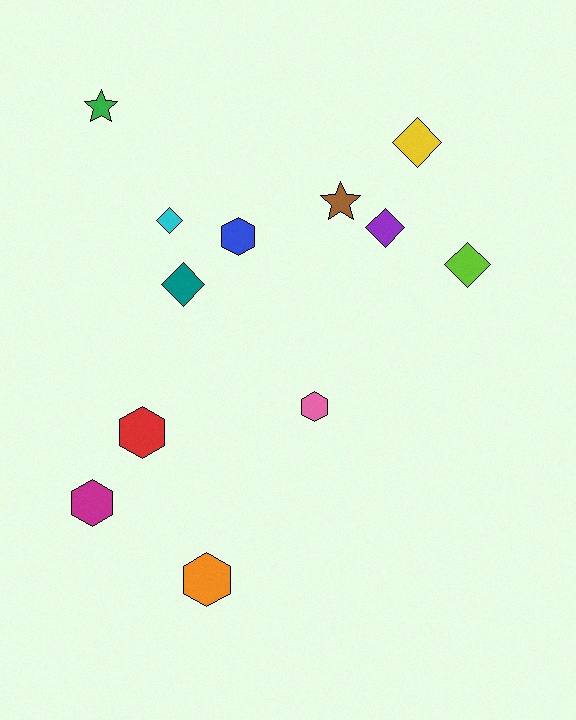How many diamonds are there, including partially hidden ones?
There are 5 diamonds.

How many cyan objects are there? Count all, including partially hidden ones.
There is 1 cyan object.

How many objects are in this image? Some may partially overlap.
There are 12 objects.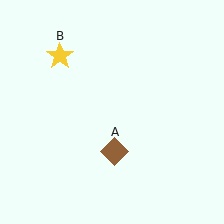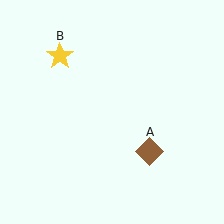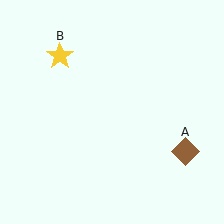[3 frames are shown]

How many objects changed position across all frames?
1 object changed position: brown diamond (object A).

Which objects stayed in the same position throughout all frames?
Yellow star (object B) remained stationary.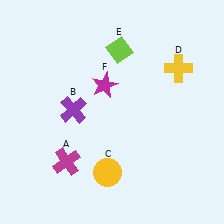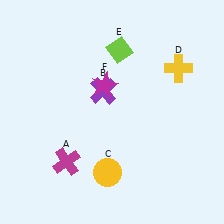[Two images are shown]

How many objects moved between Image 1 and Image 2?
1 object moved between the two images.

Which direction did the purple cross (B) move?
The purple cross (B) moved right.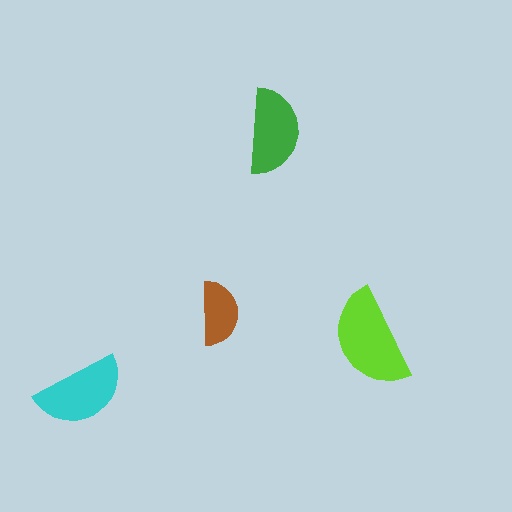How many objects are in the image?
There are 4 objects in the image.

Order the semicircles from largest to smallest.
the lime one, the cyan one, the green one, the brown one.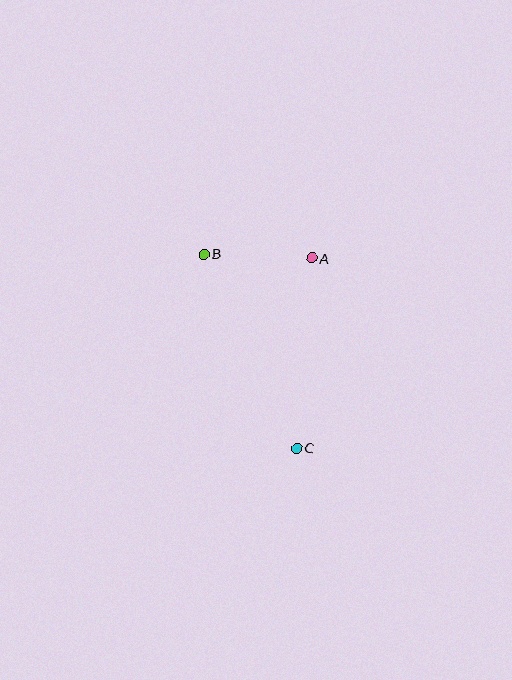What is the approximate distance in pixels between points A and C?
The distance between A and C is approximately 191 pixels.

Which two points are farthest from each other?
Points B and C are farthest from each other.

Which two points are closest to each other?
Points A and B are closest to each other.